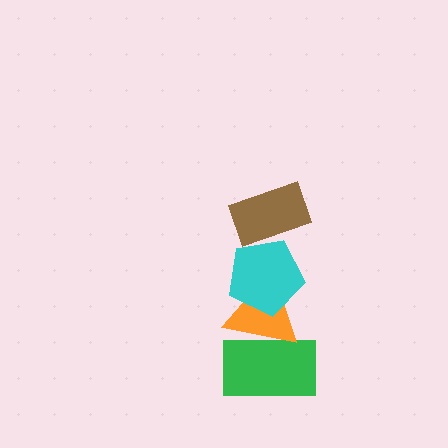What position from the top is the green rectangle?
The green rectangle is 4th from the top.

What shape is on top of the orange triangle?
The cyan pentagon is on top of the orange triangle.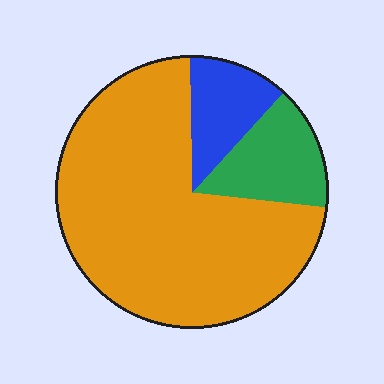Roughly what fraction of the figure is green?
Green covers 15% of the figure.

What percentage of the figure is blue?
Blue takes up about one eighth (1/8) of the figure.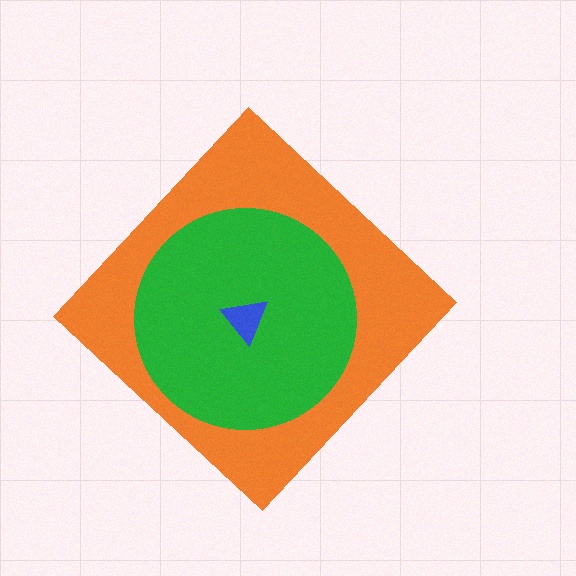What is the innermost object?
The blue triangle.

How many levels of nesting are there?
3.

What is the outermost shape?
The orange diamond.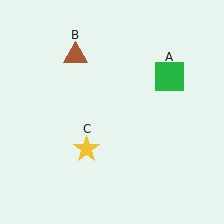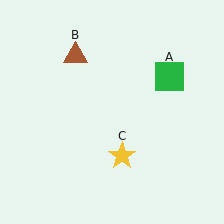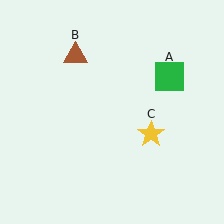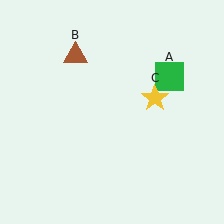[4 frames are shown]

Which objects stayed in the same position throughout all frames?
Green square (object A) and brown triangle (object B) remained stationary.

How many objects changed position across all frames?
1 object changed position: yellow star (object C).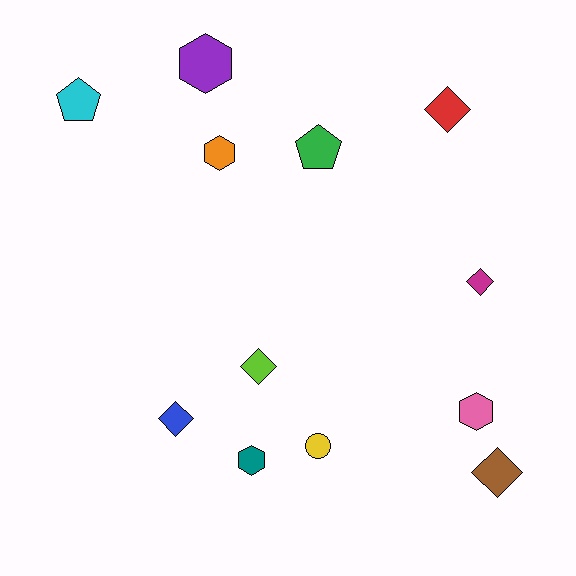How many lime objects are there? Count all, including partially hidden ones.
There is 1 lime object.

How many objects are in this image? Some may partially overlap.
There are 12 objects.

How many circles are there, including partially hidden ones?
There is 1 circle.